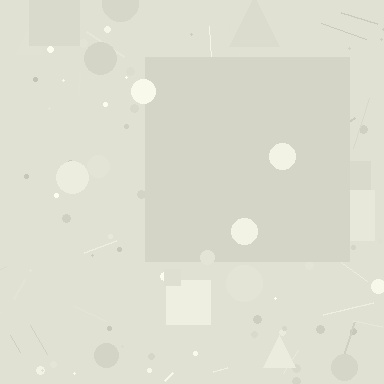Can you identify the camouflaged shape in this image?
The camouflaged shape is a square.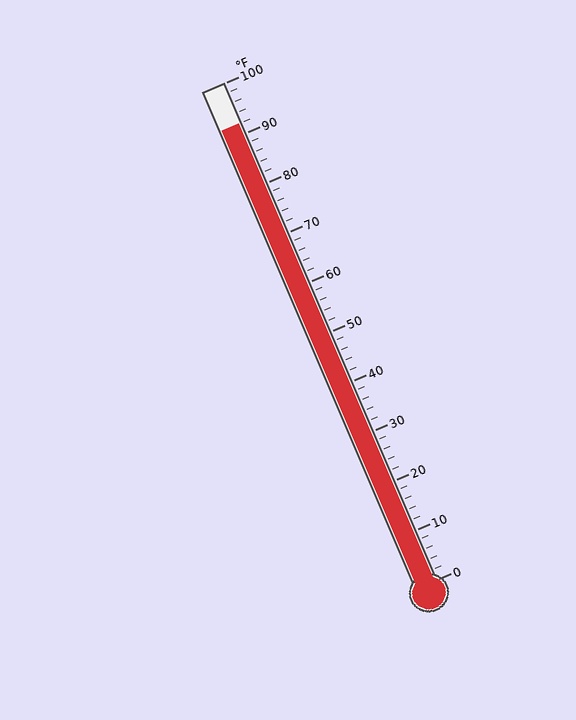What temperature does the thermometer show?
The thermometer shows approximately 92°F.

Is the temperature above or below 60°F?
The temperature is above 60°F.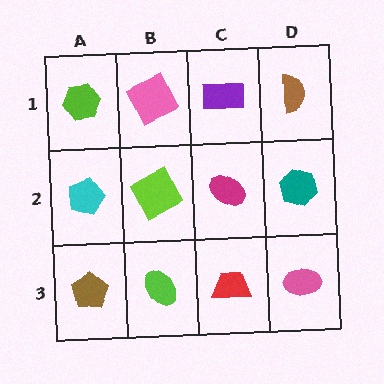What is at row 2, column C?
A magenta ellipse.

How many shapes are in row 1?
4 shapes.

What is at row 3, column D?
A pink ellipse.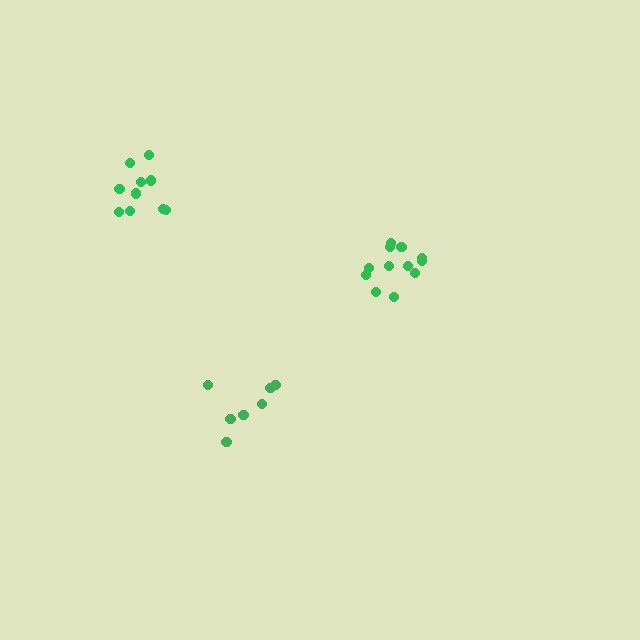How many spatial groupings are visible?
There are 3 spatial groupings.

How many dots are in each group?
Group 1: 12 dots, Group 2: 7 dots, Group 3: 10 dots (29 total).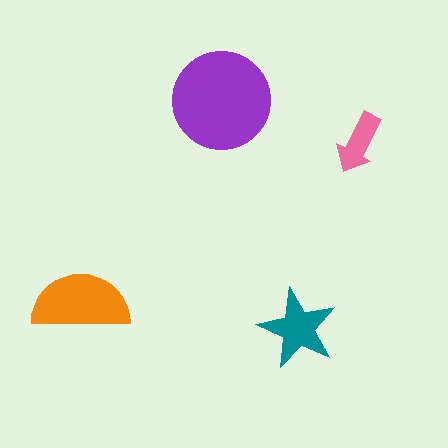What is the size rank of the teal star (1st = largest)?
3rd.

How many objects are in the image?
There are 4 objects in the image.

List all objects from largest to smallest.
The purple circle, the orange semicircle, the teal star, the pink arrow.